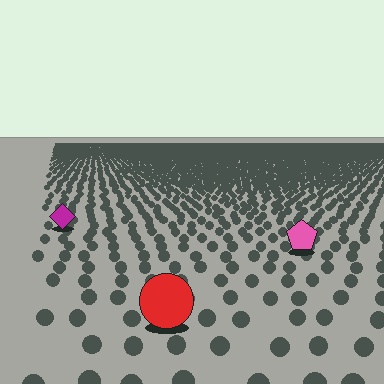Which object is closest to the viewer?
The red circle is closest. The texture marks near it are larger and more spread out.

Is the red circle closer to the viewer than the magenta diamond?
Yes. The red circle is closer — you can tell from the texture gradient: the ground texture is coarser near it.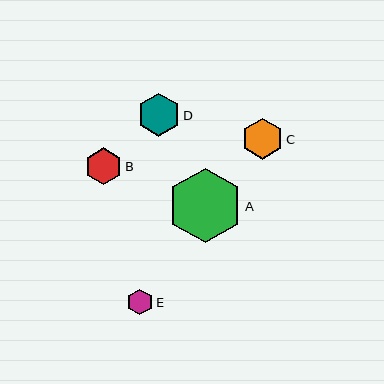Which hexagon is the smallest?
Hexagon E is the smallest with a size of approximately 26 pixels.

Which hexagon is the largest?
Hexagon A is the largest with a size of approximately 75 pixels.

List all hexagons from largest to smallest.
From largest to smallest: A, D, C, B, E.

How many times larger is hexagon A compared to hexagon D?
Hexagon A is approximately 1.7 times the size of hexagon D.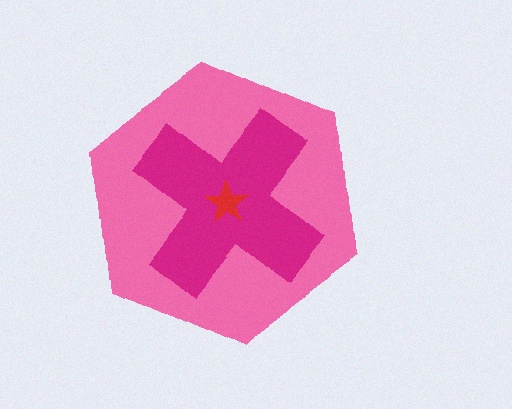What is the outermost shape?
The pink hexagon.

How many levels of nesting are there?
3.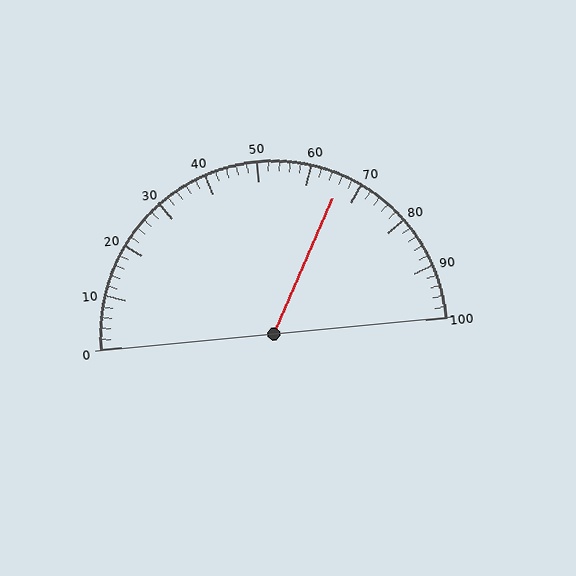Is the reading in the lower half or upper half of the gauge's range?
The reading is in the upper half of the range (0 to 100).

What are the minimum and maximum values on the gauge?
The gauge ranges from 0 to 100.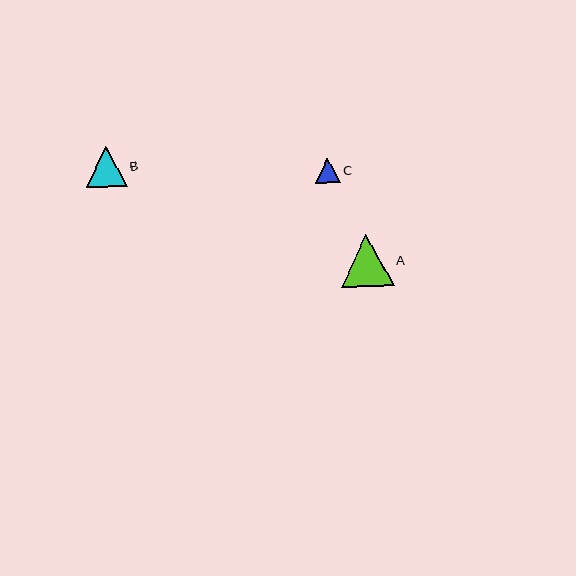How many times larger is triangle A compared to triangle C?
Triangle A is approximately 2.1 times the size of triangle C.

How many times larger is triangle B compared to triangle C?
Triangle B is approximately 1.6 times the size of triangle C.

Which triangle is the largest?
Triangle A is the largest with a size of approximately 53 pixels.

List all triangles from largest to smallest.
From largest to smallest: A, B, C.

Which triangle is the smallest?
Triangle C is the smallest with a size of approximately 25 pixels.